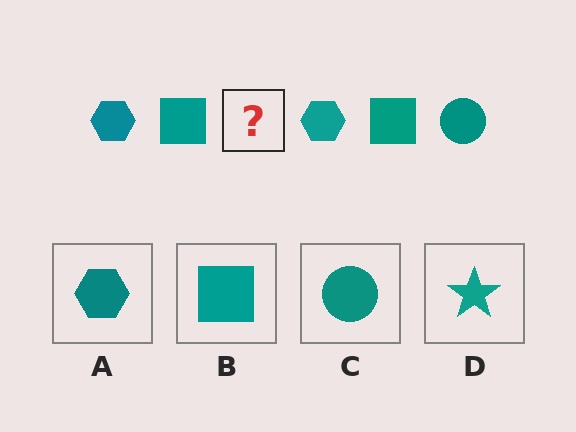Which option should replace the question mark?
Option C.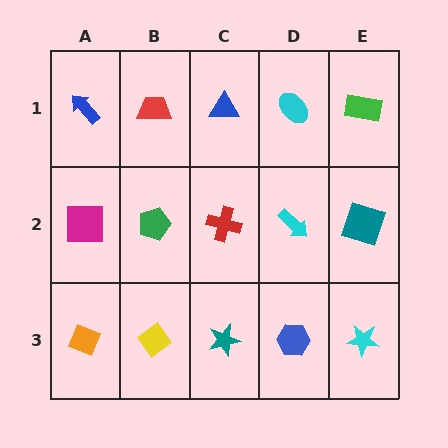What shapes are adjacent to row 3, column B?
A green pentagon (row 2, column B), an orange diamond (row 3, column A), a teal star (row 3, column C).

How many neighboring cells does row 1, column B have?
3.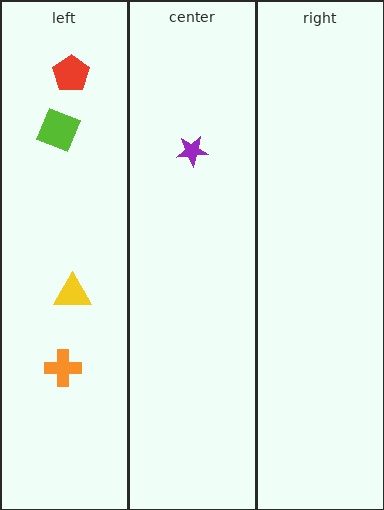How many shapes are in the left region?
4.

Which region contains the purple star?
The center region.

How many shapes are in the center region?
1.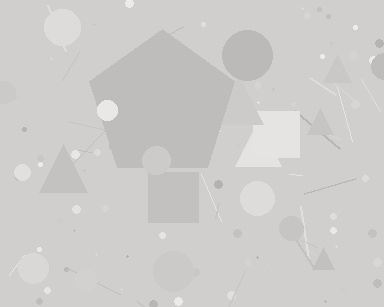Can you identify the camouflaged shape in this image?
The camouflaged shape is a pentagon.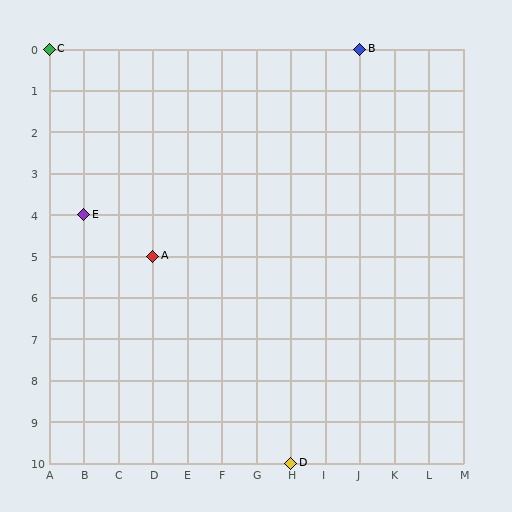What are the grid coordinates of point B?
Point B is at grid coordinates (J, 0).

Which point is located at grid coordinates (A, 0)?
Point C is at (A, 0).